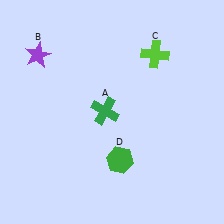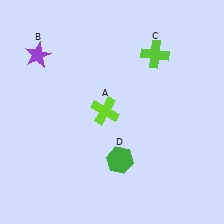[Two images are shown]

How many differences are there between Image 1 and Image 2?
There is 1 difference between the two images.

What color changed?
The cross (A) changed from green in Image 1 to lime in Image 2.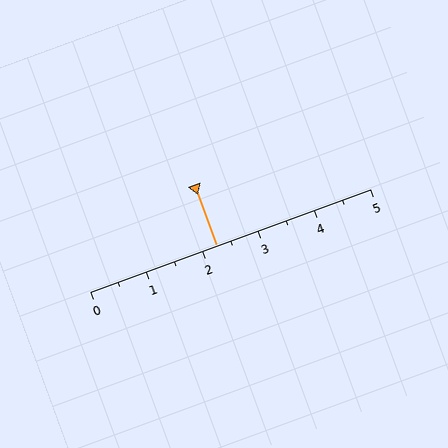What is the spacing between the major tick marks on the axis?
The major ticks are spaced 1 apart.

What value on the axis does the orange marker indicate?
The marker indicates approximately 2.2.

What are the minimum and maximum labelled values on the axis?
The axis runs from 0 to 5.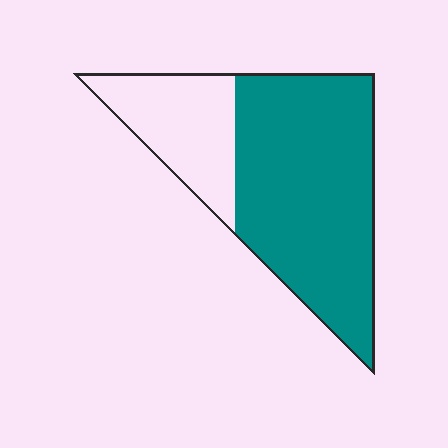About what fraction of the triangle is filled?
About three quarters (3/4).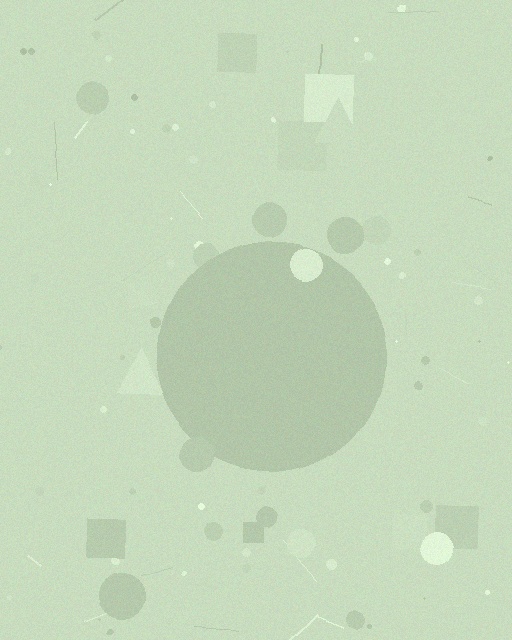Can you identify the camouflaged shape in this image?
The camouflaged shape is a circle.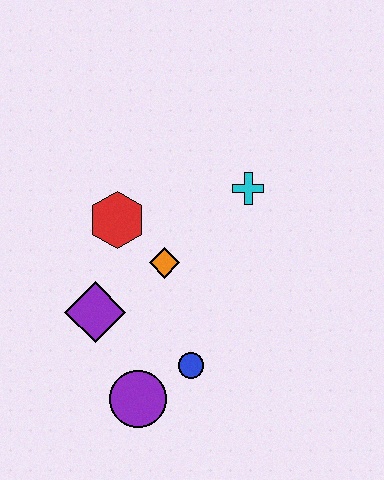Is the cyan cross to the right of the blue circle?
Yes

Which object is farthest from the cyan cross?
The purple circle is farthest from the cyan cross.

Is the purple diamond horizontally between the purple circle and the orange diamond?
No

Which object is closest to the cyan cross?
The orange diamond is closest to the cyan cross.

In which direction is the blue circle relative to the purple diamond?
The blue circle is to the right of the purple diamond.